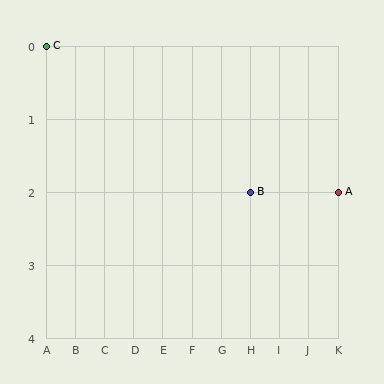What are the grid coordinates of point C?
Point C is at grid coordinates (A, 0).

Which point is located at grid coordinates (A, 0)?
Point C is at (A, 0).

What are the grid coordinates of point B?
Point B is at grid coordinates (H, 2).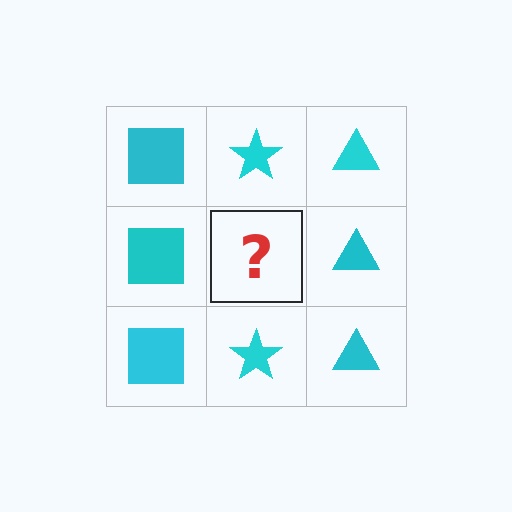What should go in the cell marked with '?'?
The missing cell should contain a cyan star.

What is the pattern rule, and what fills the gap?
The rule is that each column has a consistent shape. The gap should be filled with a cyan star.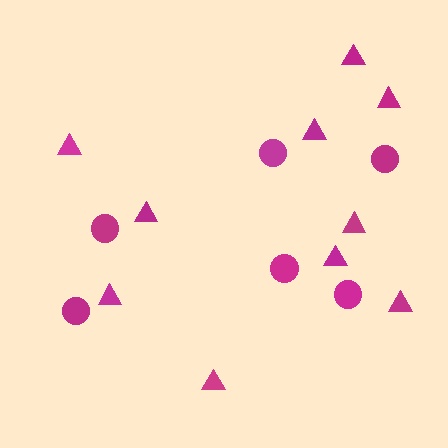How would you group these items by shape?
There are 2 groups: one group of circles (6) and one group of triangles (10).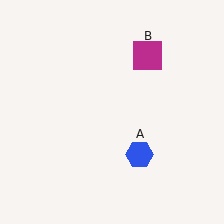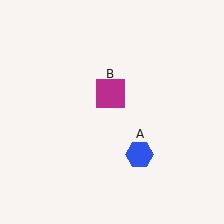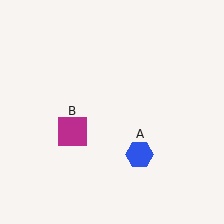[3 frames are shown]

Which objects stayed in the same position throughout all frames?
Blue hexagon (object A) remained stationary.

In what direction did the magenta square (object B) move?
The magenta square (object B) moved down and to the left.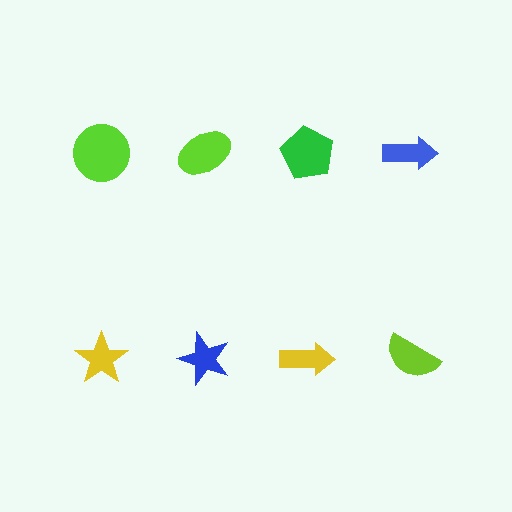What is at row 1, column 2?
A lime ellipse.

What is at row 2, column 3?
A yellow arrow.